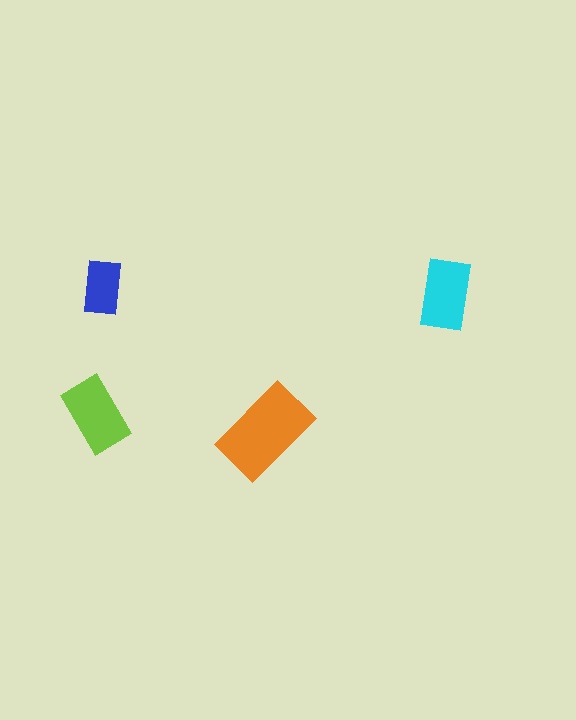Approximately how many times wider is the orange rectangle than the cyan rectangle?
About 1.5 times wider.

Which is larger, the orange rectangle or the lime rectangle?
The orange one.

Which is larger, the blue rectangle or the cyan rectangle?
The cyan one.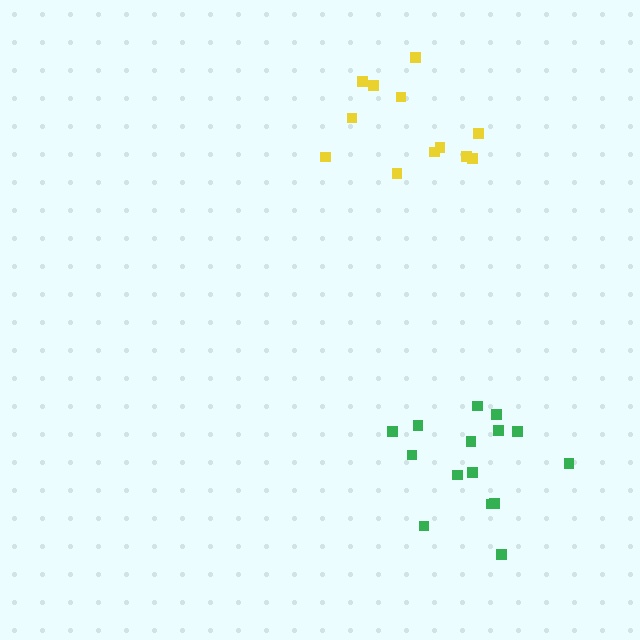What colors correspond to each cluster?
The clusters are colored: green, yellow.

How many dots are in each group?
Group 1: 15 dots, Group 2: 12 dots (27 total).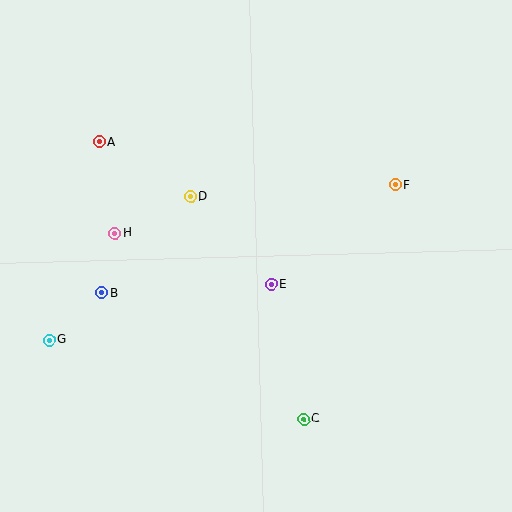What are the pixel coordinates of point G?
Point G is at (50, 340).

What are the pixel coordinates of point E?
Point E is at (271, 284).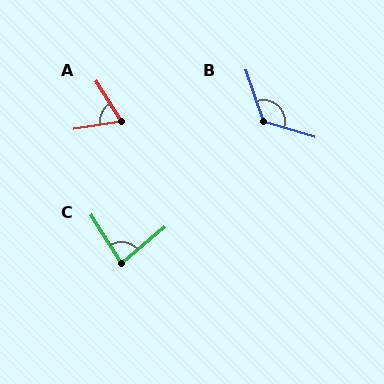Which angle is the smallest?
A, at approximately 67 degrees.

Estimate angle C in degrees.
Approximately 82 degrees.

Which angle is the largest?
B, at approximately 126 degrees.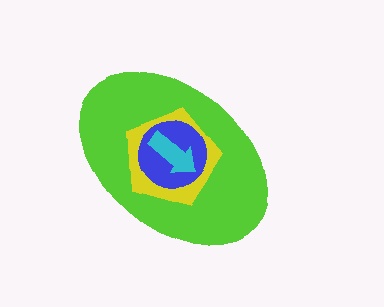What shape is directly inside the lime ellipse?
The yellow pentagon.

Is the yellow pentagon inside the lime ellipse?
Yes.